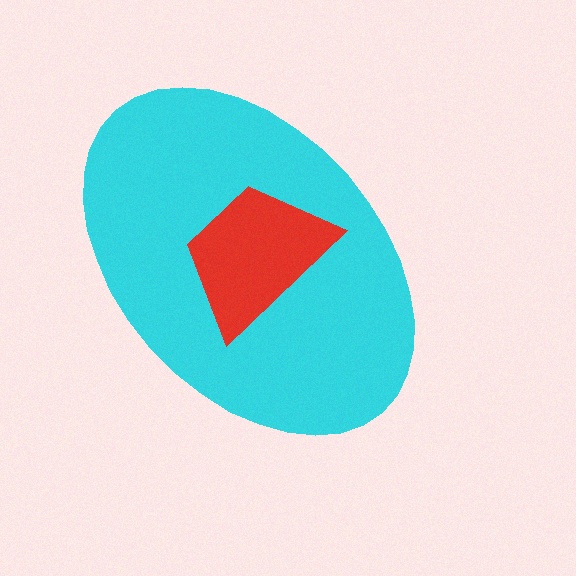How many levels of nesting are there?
2.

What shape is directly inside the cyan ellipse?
The red trapezoid.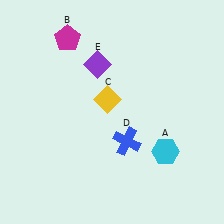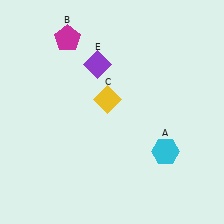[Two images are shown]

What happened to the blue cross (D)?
The blue cross (D) was removed in Image 2. It was in the bottom-right area of Image 1.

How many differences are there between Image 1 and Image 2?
There is 1 difference between the two images.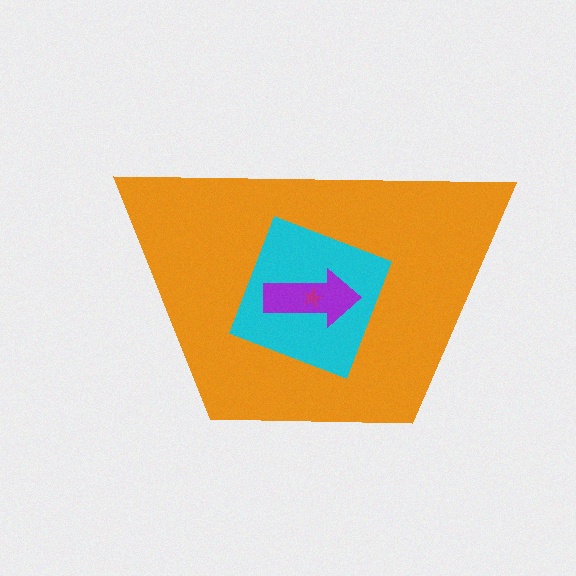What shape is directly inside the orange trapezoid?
The cyan square.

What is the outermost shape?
The orange trapezoid.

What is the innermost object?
The magenta star.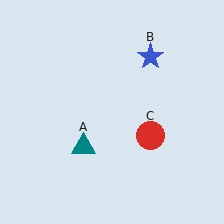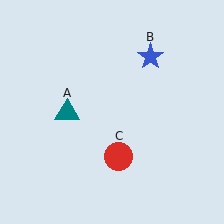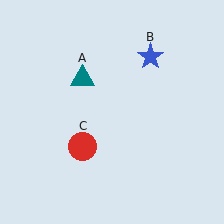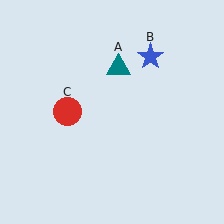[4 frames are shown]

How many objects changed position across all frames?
2 objects changed position: teal triangle (object A), red circle (object C).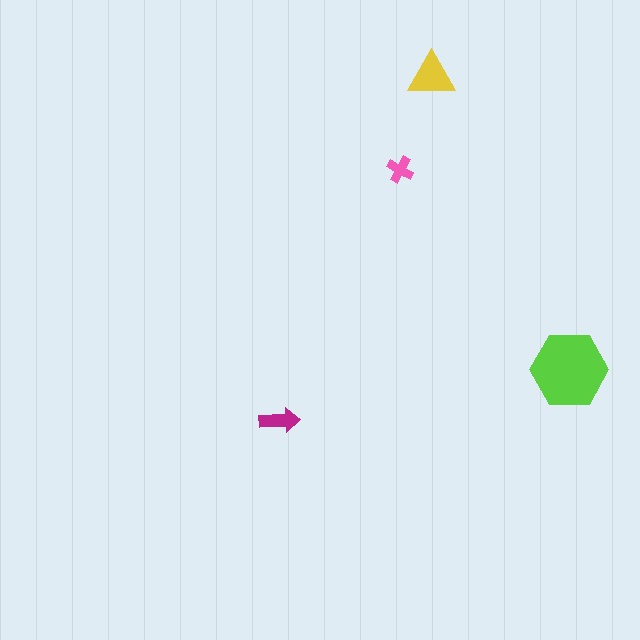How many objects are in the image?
There are 4 objects in the image.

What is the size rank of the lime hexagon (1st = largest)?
1st.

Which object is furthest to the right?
The lime hexagon is rightmost.